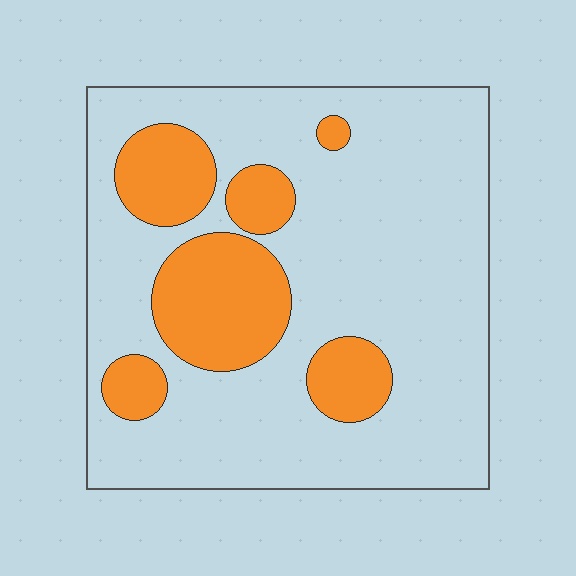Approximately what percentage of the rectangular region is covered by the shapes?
Approximately 25%.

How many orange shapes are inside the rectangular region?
6.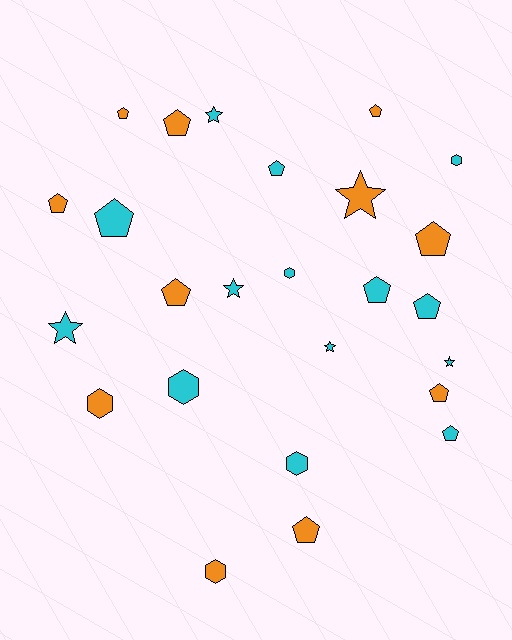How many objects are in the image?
There are 25 objects.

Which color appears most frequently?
Cyan, with 14 objects.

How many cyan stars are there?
There are 5 cyan stars.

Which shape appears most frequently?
Pentagon, with 13 objects.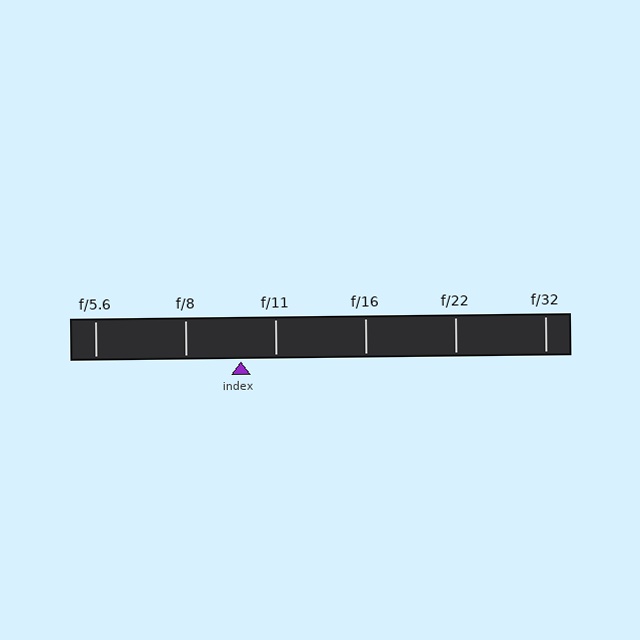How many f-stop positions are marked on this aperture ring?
There are 6 f-stop positions marked.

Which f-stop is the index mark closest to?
The index mark is closest to f/11.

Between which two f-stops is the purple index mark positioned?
The index mark is between f/8 and f/11.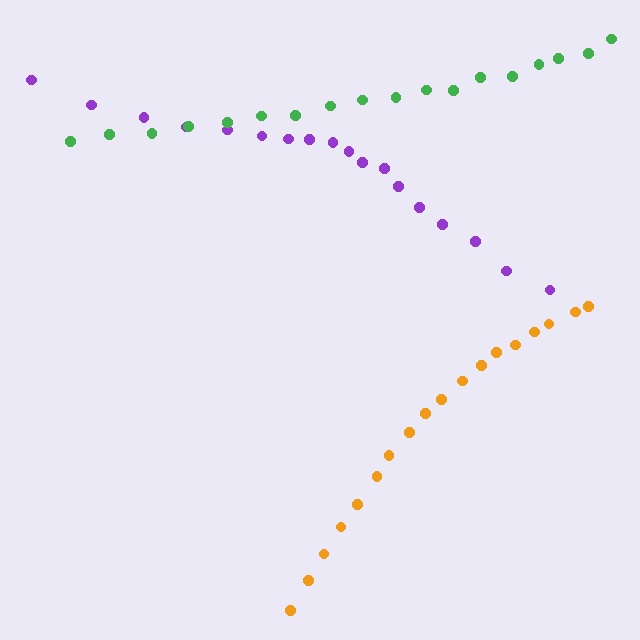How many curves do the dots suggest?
There are 3 distinct paths.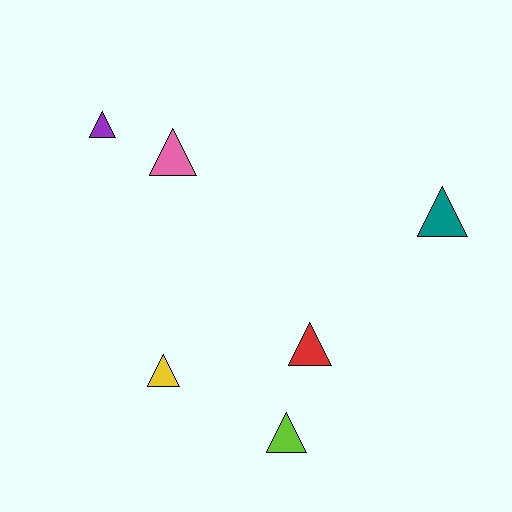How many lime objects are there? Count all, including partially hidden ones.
There is 1 lime object.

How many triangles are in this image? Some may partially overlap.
There are 6 triangles.